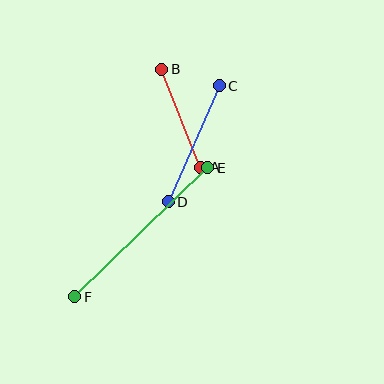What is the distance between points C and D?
The distance is approximately 127 pixels.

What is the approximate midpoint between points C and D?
The midpoint is at approximately (194, 144) pixels.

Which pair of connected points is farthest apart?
Points E and F are farthest apart.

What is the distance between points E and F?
The distance is approximately 185 pixels.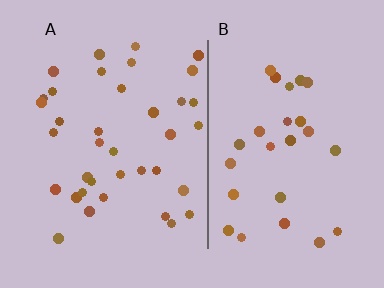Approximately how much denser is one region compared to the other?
Approximately 1.4× — region A over region B.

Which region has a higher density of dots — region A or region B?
A (the left).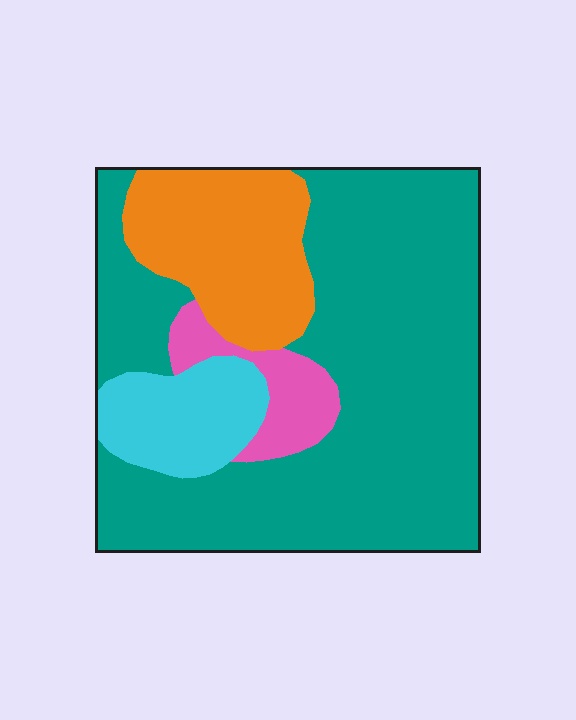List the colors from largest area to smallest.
From largest to smallest: teal, orange, cyan, pink.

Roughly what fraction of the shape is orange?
Orange takes up about one sixth (1/6) of the shape.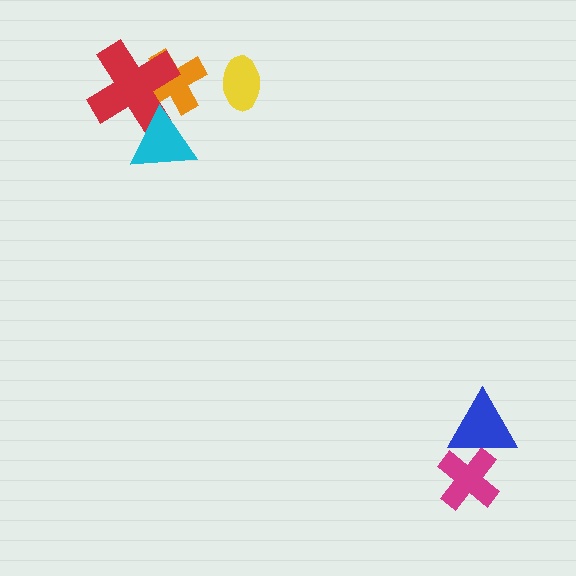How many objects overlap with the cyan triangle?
2 objects overlap with the cyan triangle.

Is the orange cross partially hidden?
Yes, it is partially covered by another shape.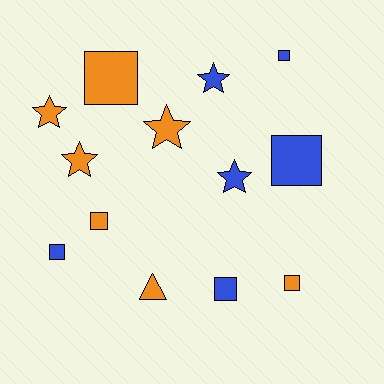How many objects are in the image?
There are 13 objects.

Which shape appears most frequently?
Square, with 7 objects.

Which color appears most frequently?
Orange, with 7 objects.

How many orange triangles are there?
There is 1 orange triangle.